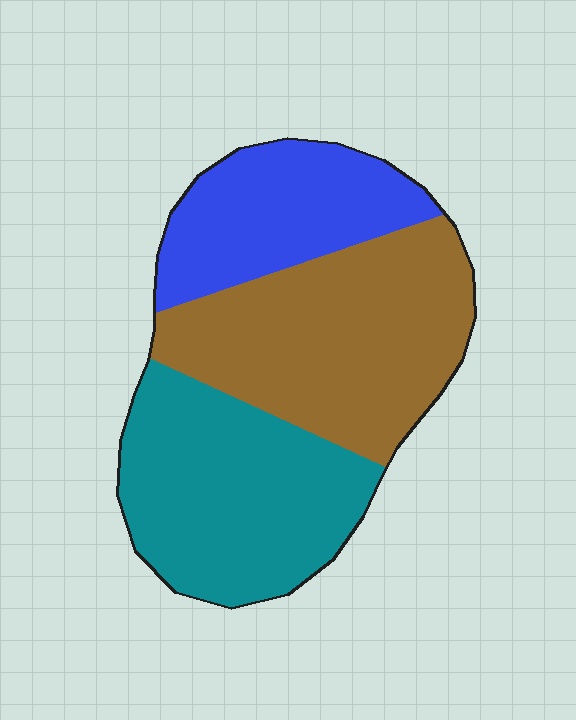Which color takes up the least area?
Blue, at roughly 25%.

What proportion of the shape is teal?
Teal takes up about three eighths (3/8) of the shape.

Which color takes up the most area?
Brown, at roughly 40%.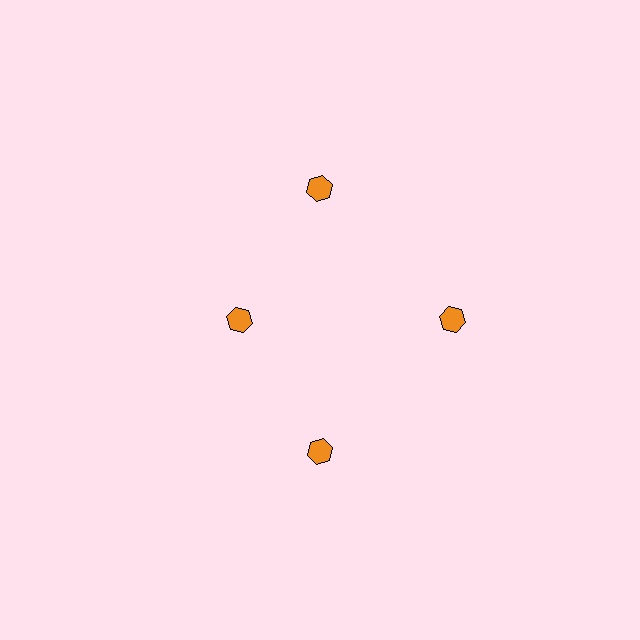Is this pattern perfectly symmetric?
No. The 4 orange hexagons are arranged in a ring, but one element near the 9 o'clock position is pulled inward toward the center, breaking the 4-fold rotational symmetry.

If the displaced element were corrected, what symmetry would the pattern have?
It would have 4-fold rotational symmetry — the pattern would map onto itself every 90 degrees.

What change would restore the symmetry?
The symmetry would be restored by moving it outward, back onto the ring so that all 4 hexagons sit at equal angles and equal distance from the center.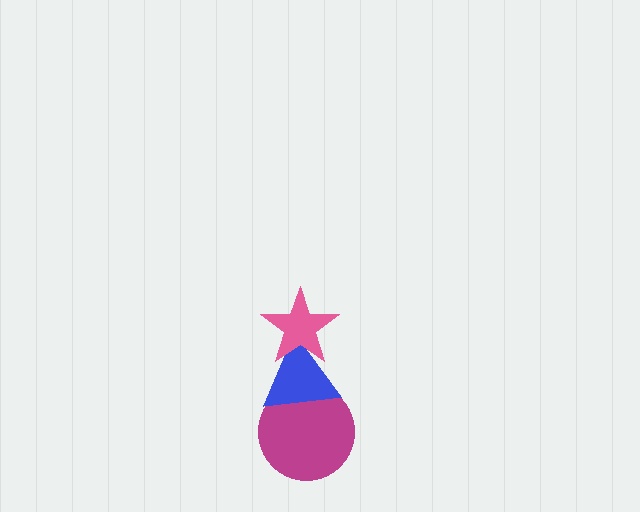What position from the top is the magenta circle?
The magenta circle is 3rd from the top.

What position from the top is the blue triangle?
The blue triangle is 2nd from the top.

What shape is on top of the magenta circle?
The blue triangle is on top of the magenta circle.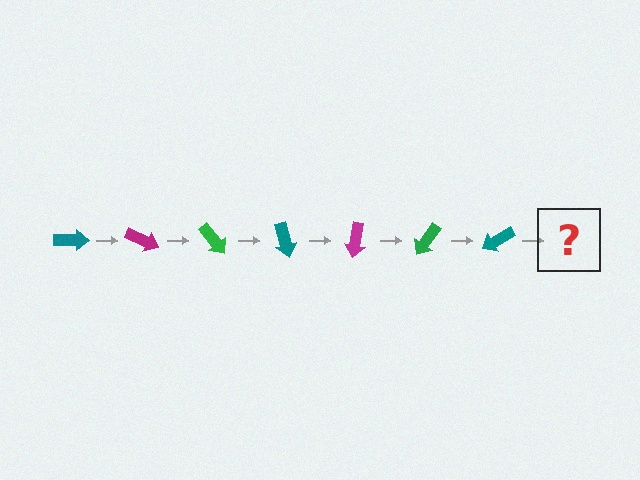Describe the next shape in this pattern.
It should be a magenta arrow, rotated 175 degrees from the start.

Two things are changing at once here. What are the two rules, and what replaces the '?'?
The two rules are that it rotates 25 degrees each step and the color cycles through teal, magenta, and green. The '?' should be a magenta arrow, rotated 175 degrees from the start.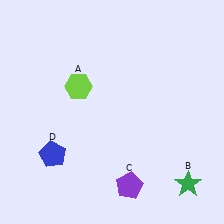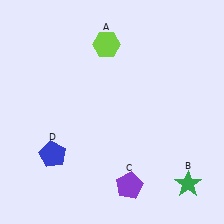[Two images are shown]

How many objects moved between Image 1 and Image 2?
1 object moved between the two images.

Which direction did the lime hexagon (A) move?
The lime hexagon (A) moved up.